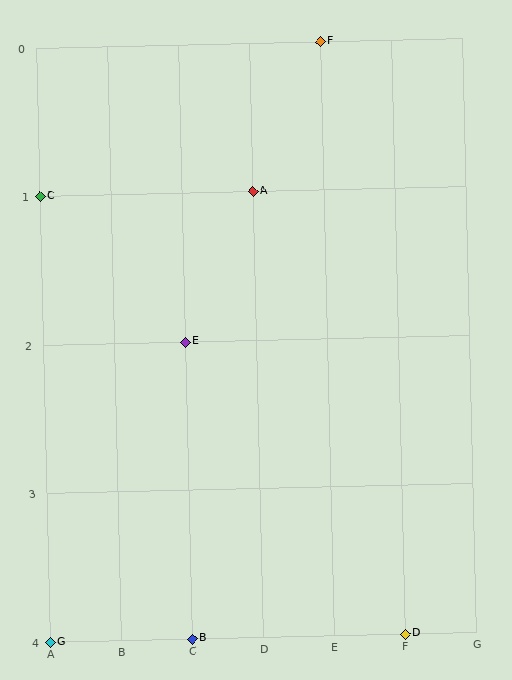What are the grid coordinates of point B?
Point B is at grid coordinates (C, 4).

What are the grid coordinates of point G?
Point G is at grid coordinates (A, 4).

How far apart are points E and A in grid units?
Points E and A are 1 column and 1 row apart (about 1.4 grid units diagonally).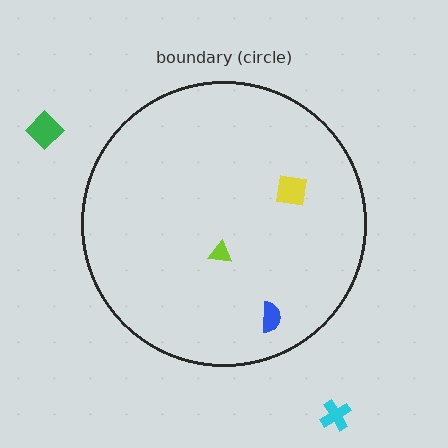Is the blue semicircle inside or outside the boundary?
Inside.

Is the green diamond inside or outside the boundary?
Outside.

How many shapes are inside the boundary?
3 inside, 2 outside.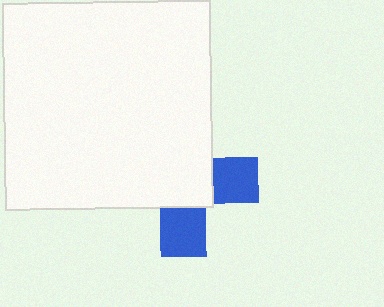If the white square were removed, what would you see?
You would see the complete blue cross.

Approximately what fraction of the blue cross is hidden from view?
Roughly 64% of the blue cross is hidden behind the white square.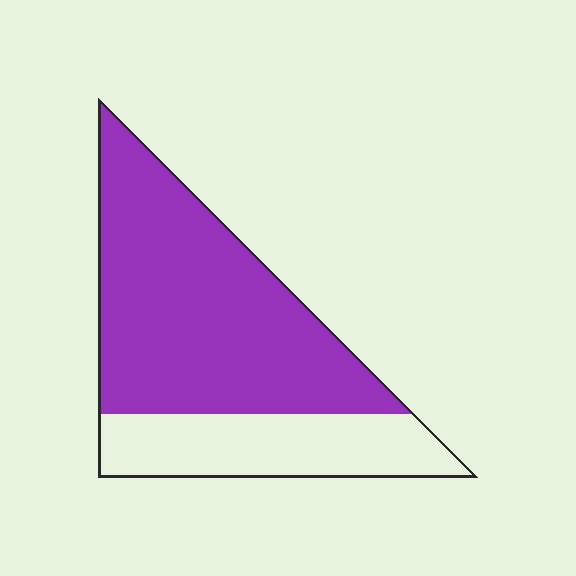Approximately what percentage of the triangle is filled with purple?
Approximately 70%.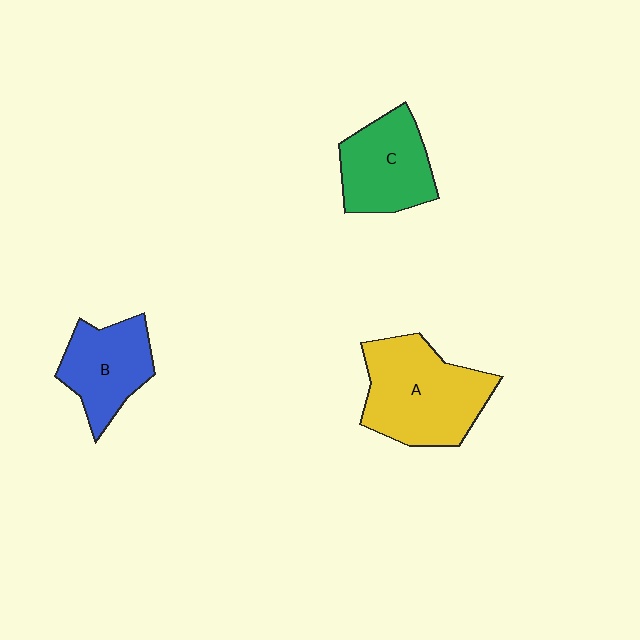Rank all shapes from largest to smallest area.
From largest to smallest: A (yellow), C (green), B (blue).